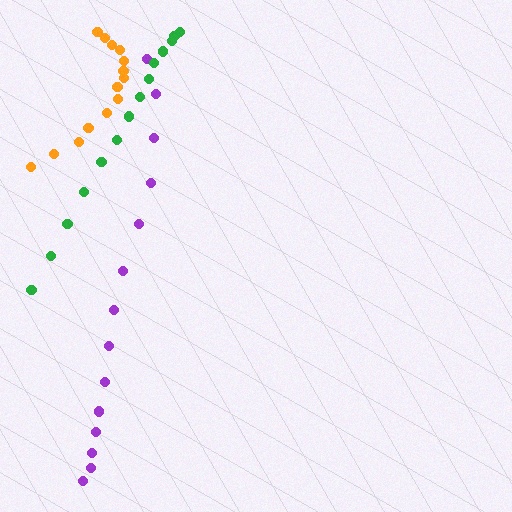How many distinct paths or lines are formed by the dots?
There are 3 distinct paths.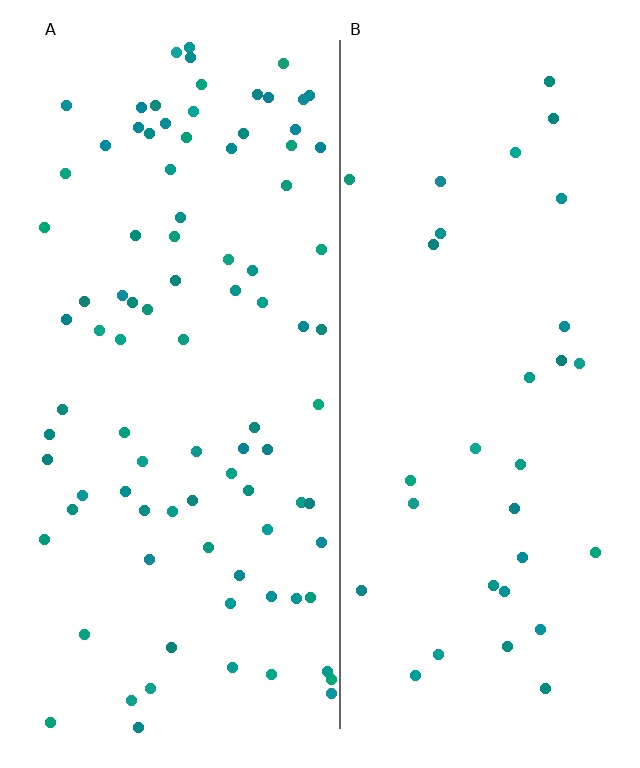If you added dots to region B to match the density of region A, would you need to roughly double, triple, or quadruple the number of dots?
Approximately triple.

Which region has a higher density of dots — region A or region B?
A (the left).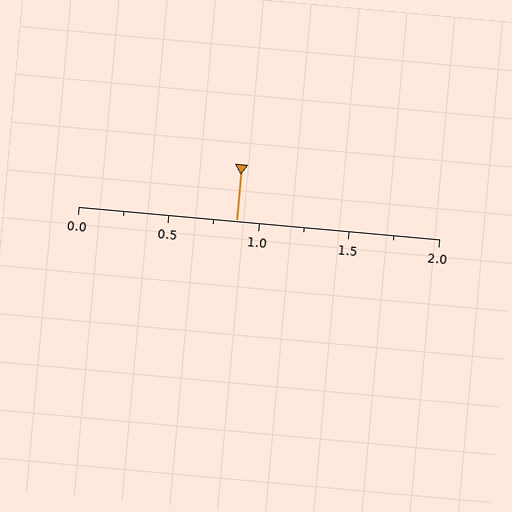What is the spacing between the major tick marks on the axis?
The major ticks are spaced 0.5 apart.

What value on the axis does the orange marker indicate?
The marker indicates approximately 0.88.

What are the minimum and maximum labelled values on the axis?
The axis runs from 0.0 to 2.0.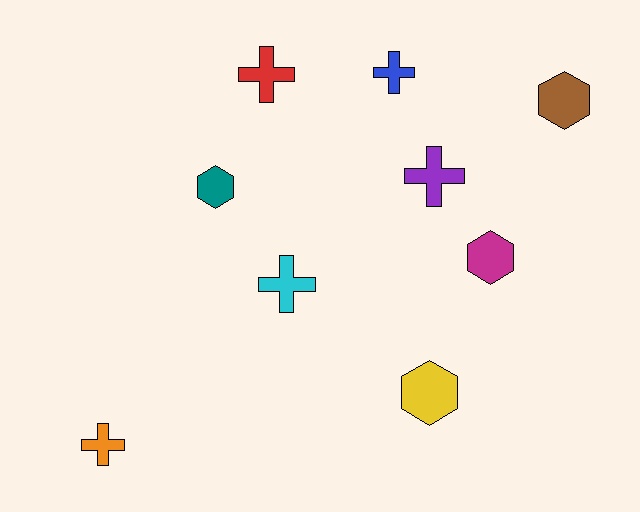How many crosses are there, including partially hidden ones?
There are 5 crosses.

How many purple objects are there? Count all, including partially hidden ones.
There is 1 purple object.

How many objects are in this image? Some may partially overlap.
There are 9 objects.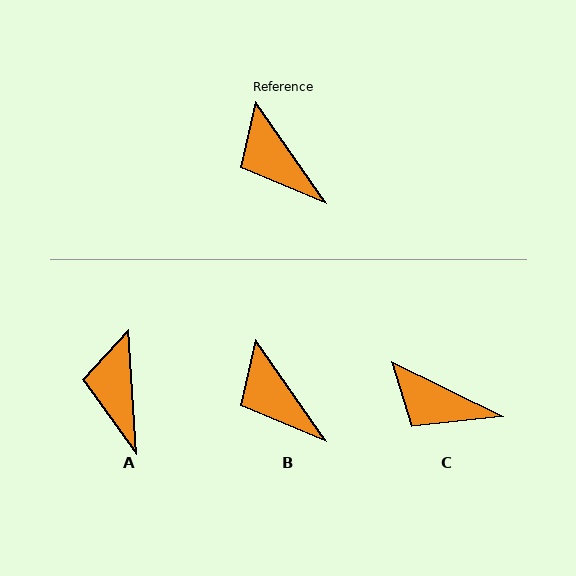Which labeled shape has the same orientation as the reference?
B.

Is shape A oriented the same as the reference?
No, it is off by about 31 degrees.